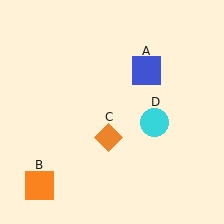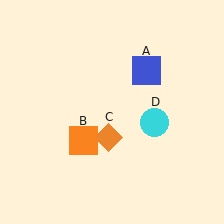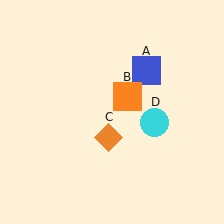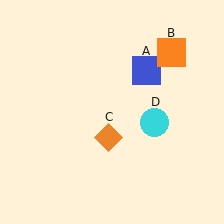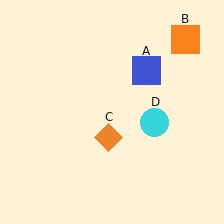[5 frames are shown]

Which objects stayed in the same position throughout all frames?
Blue square (object A) and orange diamond (object C) and cyan circle (object D) remained stationary.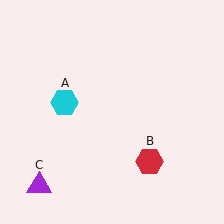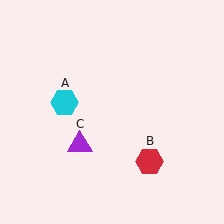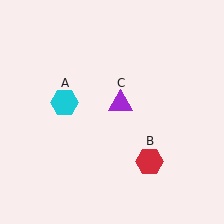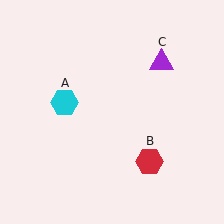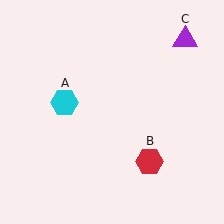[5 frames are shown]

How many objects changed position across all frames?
1 object changed position: purple triangle (object C).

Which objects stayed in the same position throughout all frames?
Cyan hexagon (object A) and red hexagon (object B) remained stationary.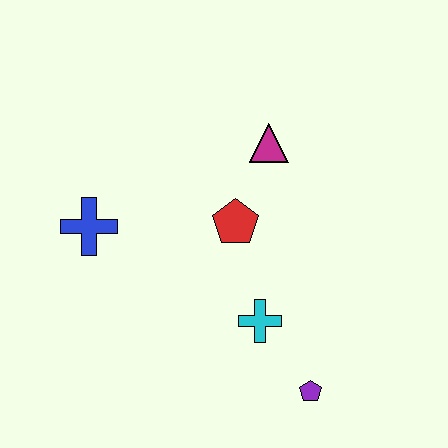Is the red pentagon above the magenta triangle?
No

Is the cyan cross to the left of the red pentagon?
No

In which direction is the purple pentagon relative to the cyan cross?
The purple pentagon is below the cyan cross.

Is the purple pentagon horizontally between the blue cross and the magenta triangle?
No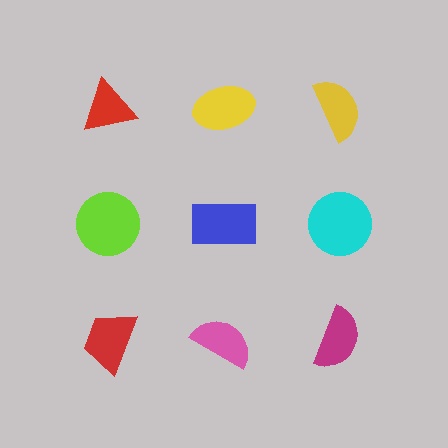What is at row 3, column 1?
A red trapezoid.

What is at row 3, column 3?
A magenta semicircle.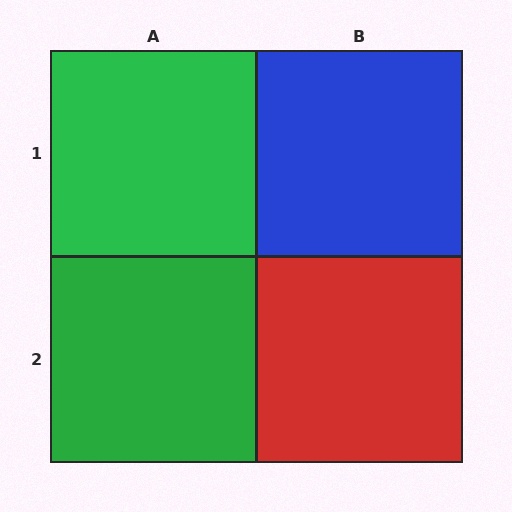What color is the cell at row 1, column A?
Green.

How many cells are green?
2 cells are green.